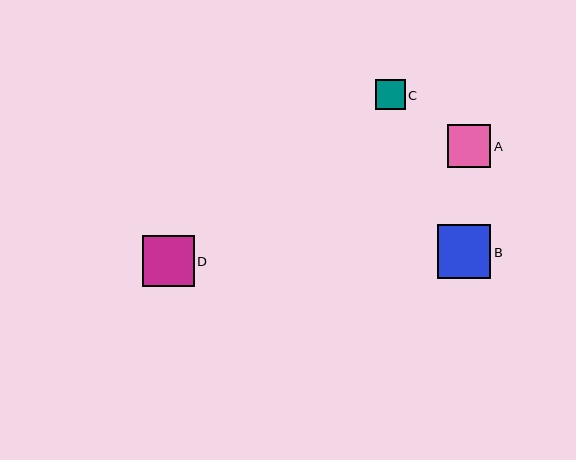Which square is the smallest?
Square C is the smallest with a size of approximately 30 pixels.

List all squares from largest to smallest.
From largest to smallest: B, D, A, C.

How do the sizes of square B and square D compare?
Square B and square D are approximately the same size.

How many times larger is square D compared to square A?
Square D is approximately 1.2 times the size of square A.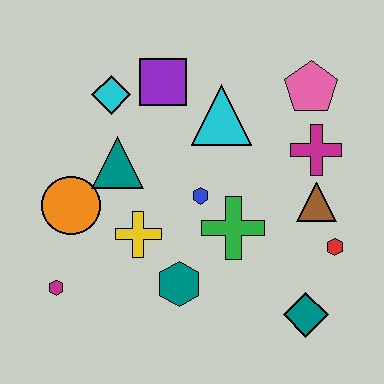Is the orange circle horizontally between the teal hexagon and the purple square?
No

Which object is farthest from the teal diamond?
The cyan diamond is farthest from the teal diamond.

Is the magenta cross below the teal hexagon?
No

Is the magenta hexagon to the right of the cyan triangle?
No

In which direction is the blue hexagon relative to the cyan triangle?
The blue hexagon is below the cyan triangle.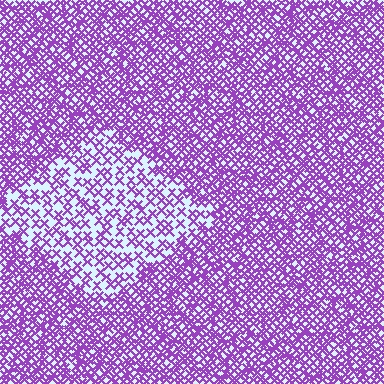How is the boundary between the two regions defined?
The boundary is defined by a change in element density (approximately 2.1x ratio). All elements are the same color, size, and shape.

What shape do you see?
I see a diamond.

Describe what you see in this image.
The image contains small purple elements arranged at two different densities. A diamond-shaped region is visible where the elements are less densely packed than the surrounding area.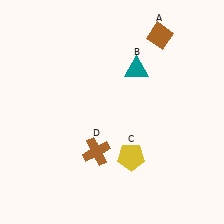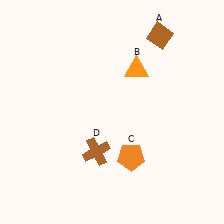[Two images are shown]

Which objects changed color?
B changed from teal to orange. C changed from yellow to orange.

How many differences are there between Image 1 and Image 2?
There are 2 differences between the two images.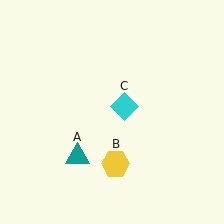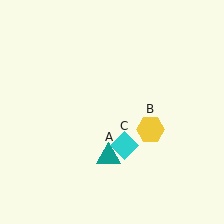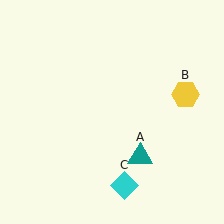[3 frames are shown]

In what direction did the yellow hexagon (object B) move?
The yellow hexagon (object B) moved up and to the right.